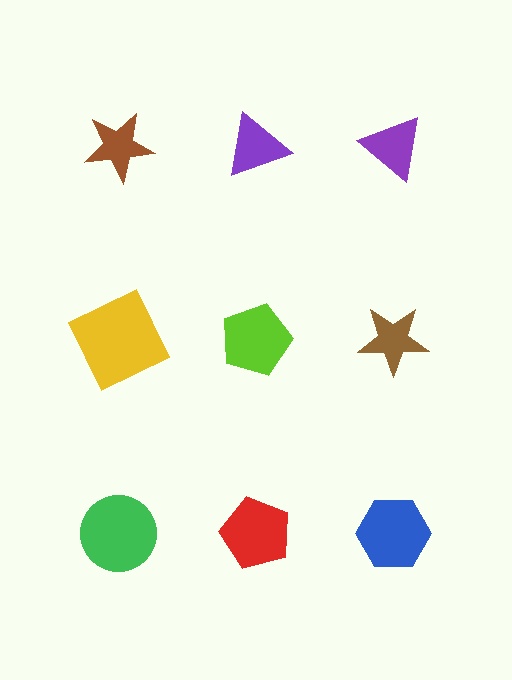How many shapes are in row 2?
3 shapes.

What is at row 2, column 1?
A yellow square.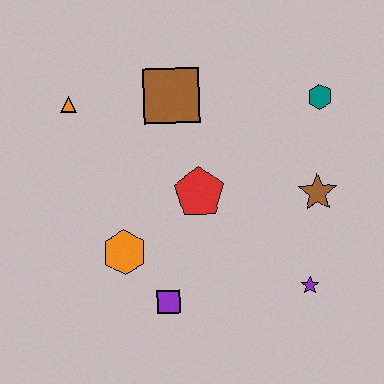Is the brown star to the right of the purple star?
Yes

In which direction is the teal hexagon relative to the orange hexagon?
The teal hexagon is to the right of the orange hexagon.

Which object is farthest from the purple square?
The teal hexagon is farthest from the purple square.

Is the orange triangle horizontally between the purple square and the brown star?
No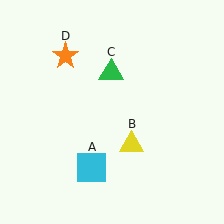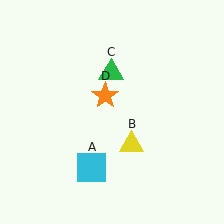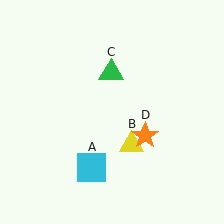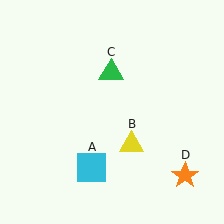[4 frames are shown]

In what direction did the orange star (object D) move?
The orange star (object D) moved down and to the right.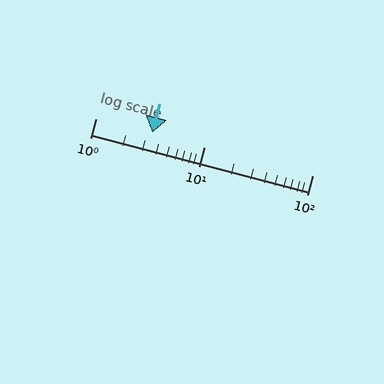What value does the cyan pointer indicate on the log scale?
The pointer indicates approximately 3.3.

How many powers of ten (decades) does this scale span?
The scale spans 2 decades, from 1 to 100.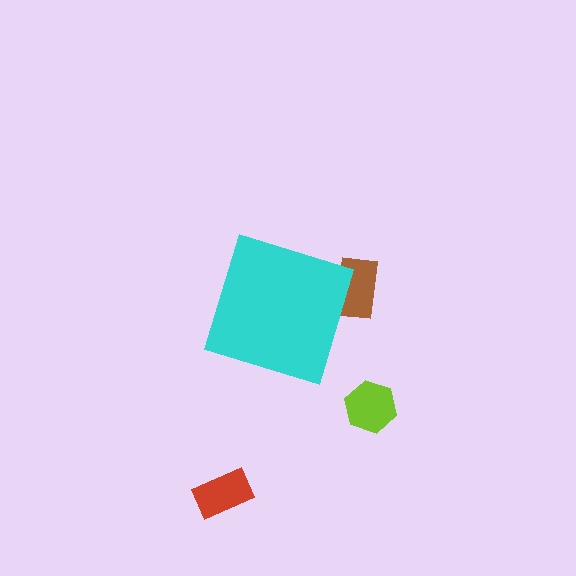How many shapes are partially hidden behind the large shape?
1 shape is partially hidden.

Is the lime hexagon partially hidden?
No, the lime hexagon is fully visible.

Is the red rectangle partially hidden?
No, the red rectangle is fully visible.